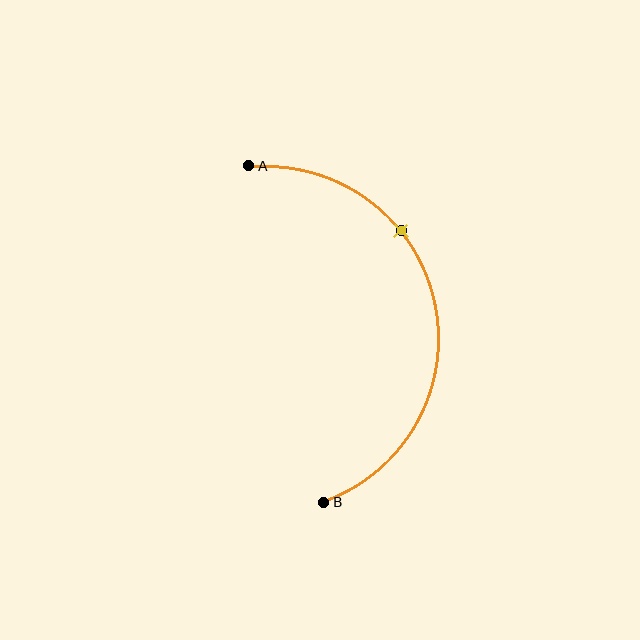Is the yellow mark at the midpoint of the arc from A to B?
No. The yellow mark lies on the arc but is closer to endpoint A. The arc midpoint would be at the point on the curve equidistant along the arc from both A and B.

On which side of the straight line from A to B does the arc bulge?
The arc bulges to the right of the straight line connecting A and B.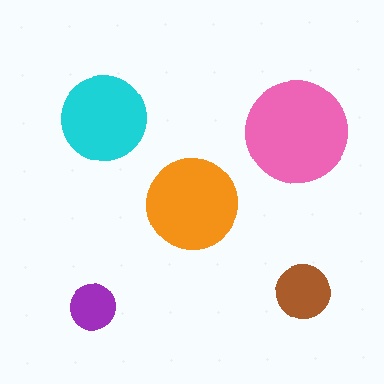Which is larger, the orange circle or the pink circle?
The pink one.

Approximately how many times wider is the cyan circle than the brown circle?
About 1.5 times wider.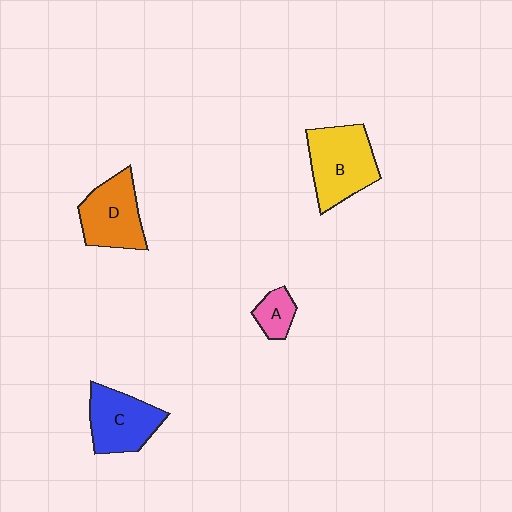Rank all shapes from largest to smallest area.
From largest to smallest: B (yellow), D (orange), C (blue), A (pink).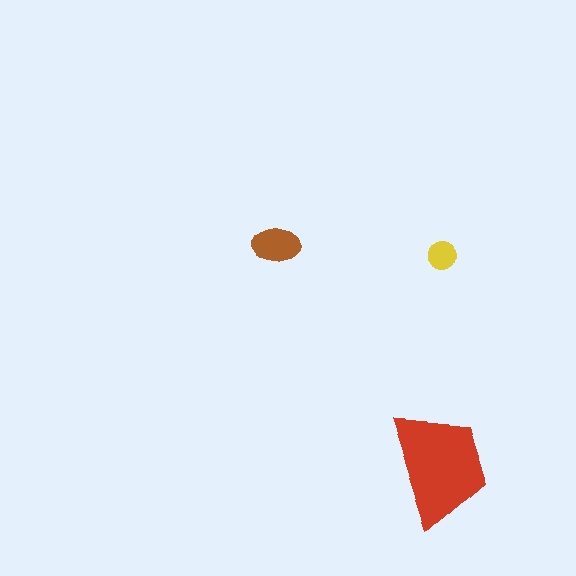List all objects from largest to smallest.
The red trapezoid, the brown ellipse, the yellow circle.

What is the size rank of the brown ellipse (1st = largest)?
2nd.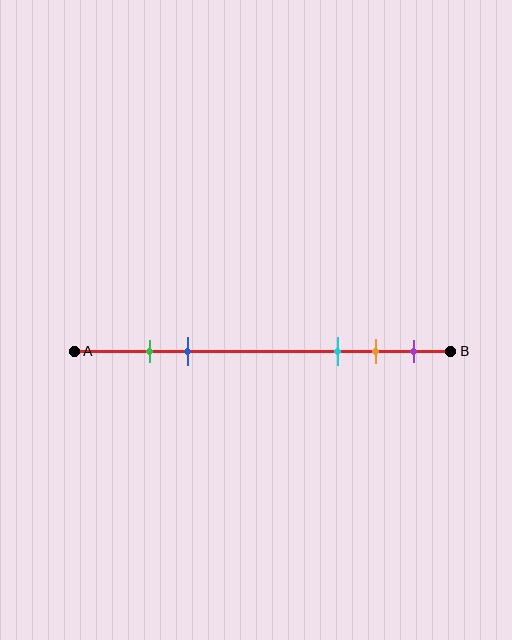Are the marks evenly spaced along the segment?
No, the marks are not evenly spaced.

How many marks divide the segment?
There are 5 marks dividing the segment.